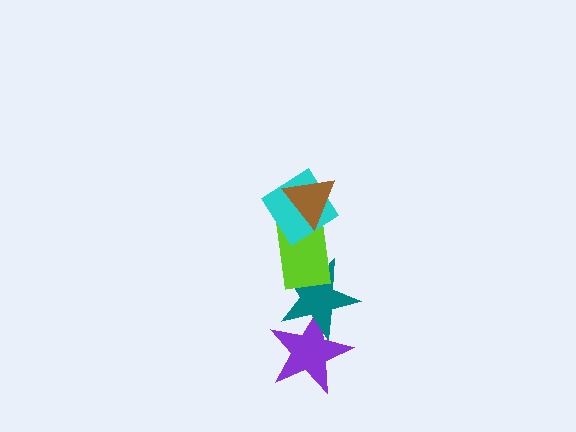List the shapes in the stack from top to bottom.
From top to bottom: the brown triangle, the cyan diamond, the lime rectangle, the teal star, the purple star.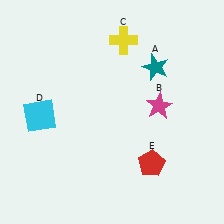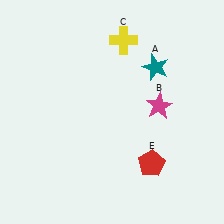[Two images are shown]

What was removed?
The cyan square (D) was removed in Image 2.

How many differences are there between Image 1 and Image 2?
There is 1 difference between the two images.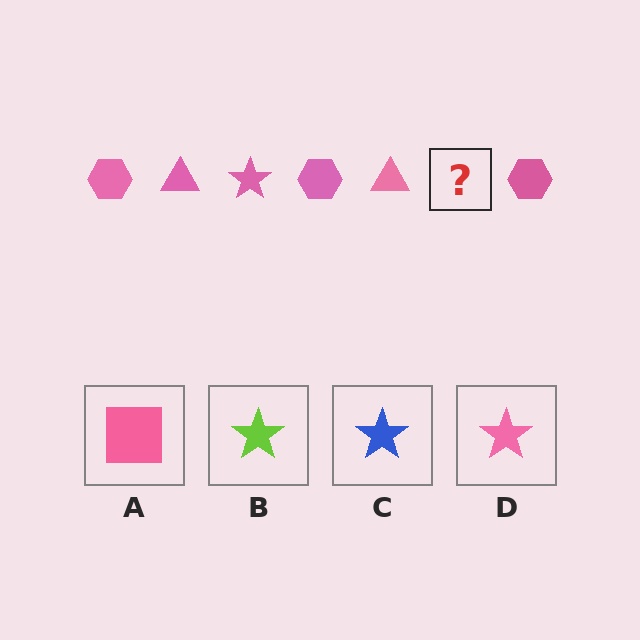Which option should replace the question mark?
Option D.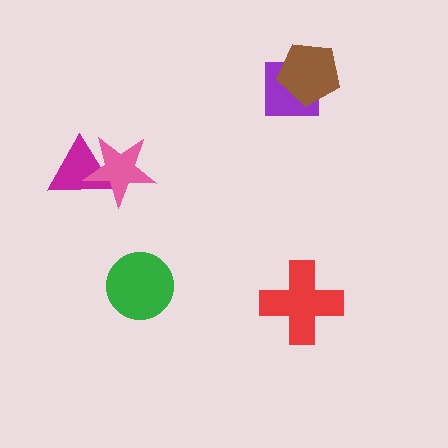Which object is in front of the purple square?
The brown pentagon is in front of the purple square.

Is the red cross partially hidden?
No, no other shape covers it.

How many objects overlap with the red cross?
0 objects overlap with the red cross.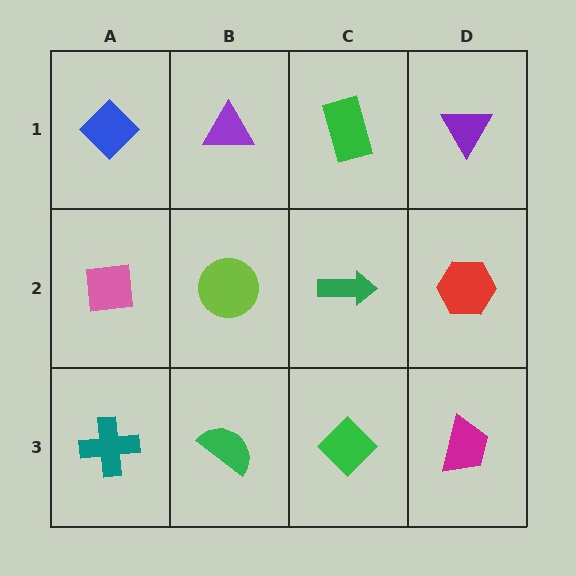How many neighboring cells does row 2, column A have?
3.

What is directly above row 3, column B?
A lime circle.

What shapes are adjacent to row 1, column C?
A green arrow (row 2, column C), a purple triangle (row 1, column B), a purple triangle (row 1, column D).